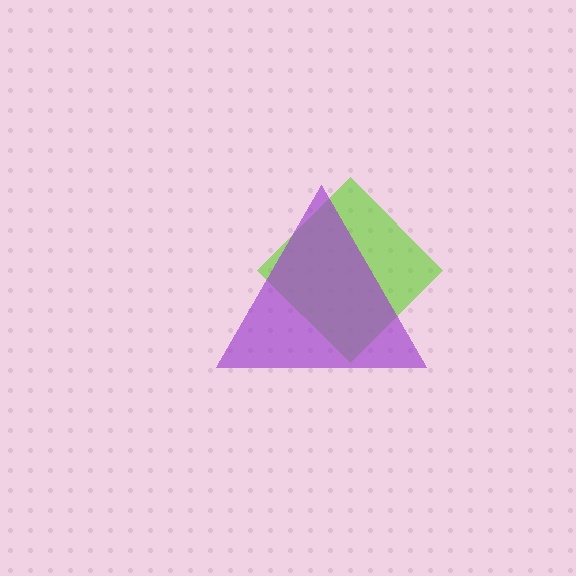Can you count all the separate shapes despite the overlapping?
Yes, there are 2 separate shapes.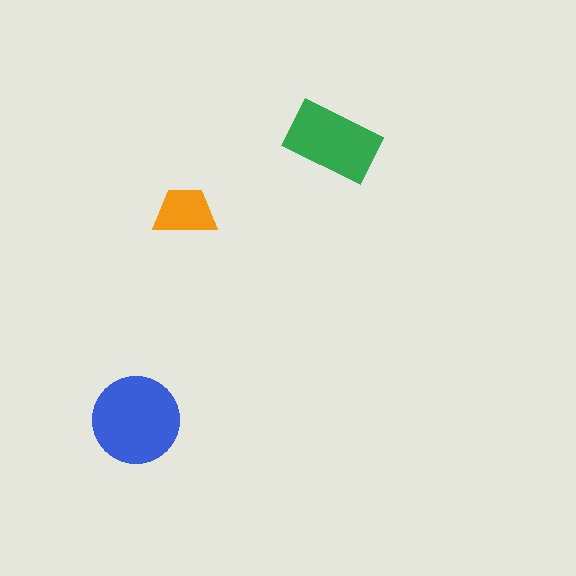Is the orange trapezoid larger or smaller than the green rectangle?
Smaller.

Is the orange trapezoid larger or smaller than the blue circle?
Smaller.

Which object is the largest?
The blue circle.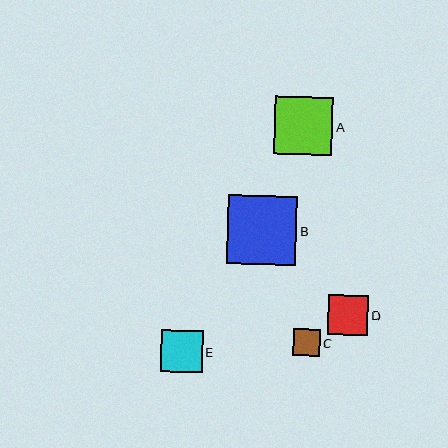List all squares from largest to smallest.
From largest to smallest: B, A, E, D, C.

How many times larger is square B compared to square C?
Square B is approximately 2.6 times the size of square C.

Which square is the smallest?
Square C is the smallest with a size of approximately 27 pixels.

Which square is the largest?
Square B is the largest with a size of approximately 70 pixels.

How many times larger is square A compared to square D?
Square A is approximately 1.4 times the size of square D.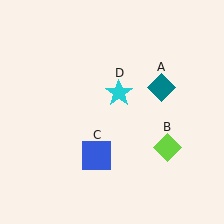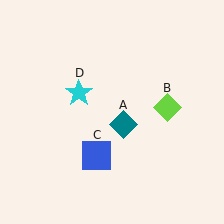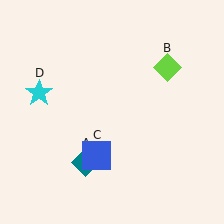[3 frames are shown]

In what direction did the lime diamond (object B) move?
The lime diamond (object B) moved up.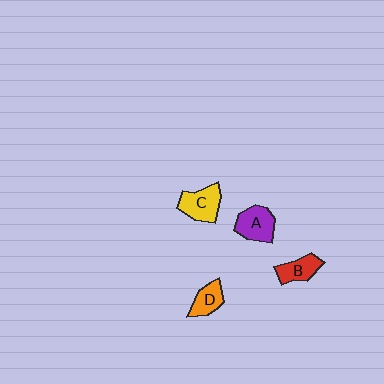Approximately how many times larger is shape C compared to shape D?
Approximately 1.4 times.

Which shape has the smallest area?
Shape D (orange).